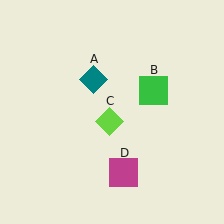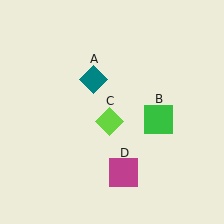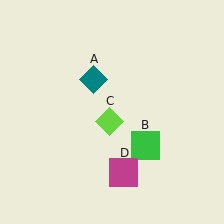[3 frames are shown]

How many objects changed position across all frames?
1 object changed position: green square (object B).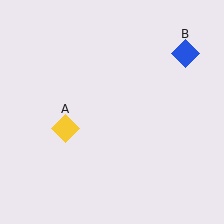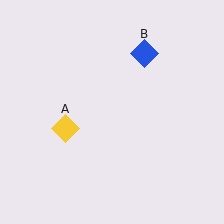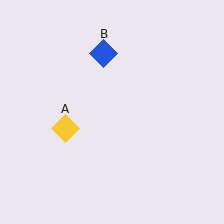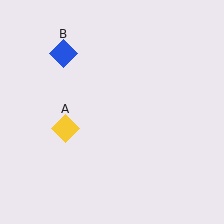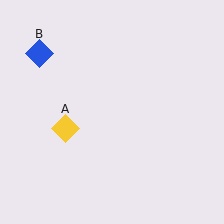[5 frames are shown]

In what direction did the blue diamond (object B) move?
The blue diamond (object B) moved left.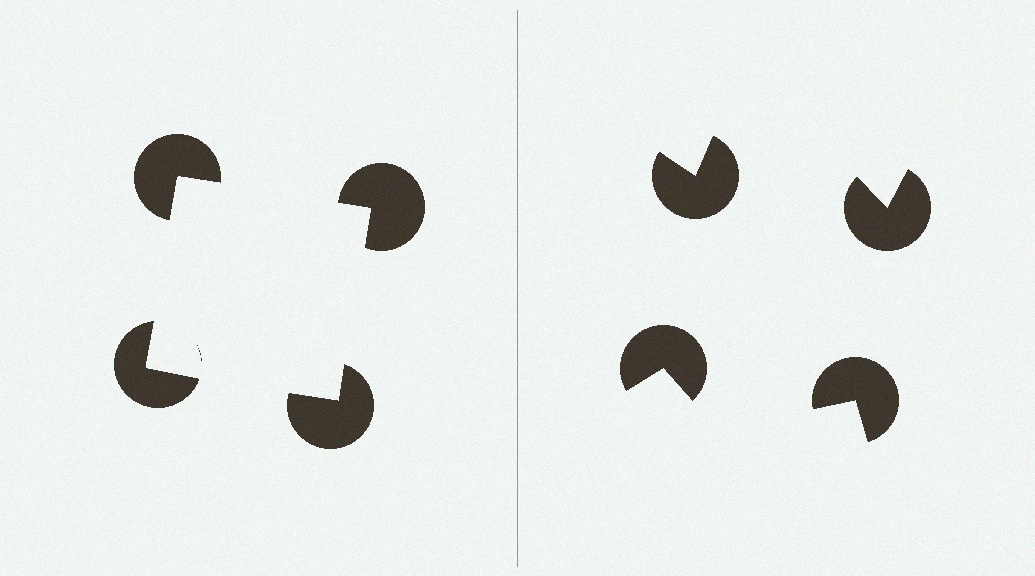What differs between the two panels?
The pac-man discs are positioned identically on both sides; only the wedge orientations differ. On the left they align to a square; on the right they are misaligned.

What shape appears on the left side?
An illusory square.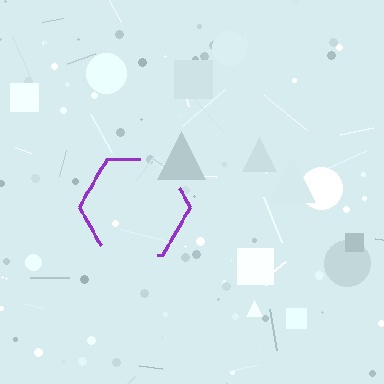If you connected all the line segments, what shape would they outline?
They would outline a hexagon.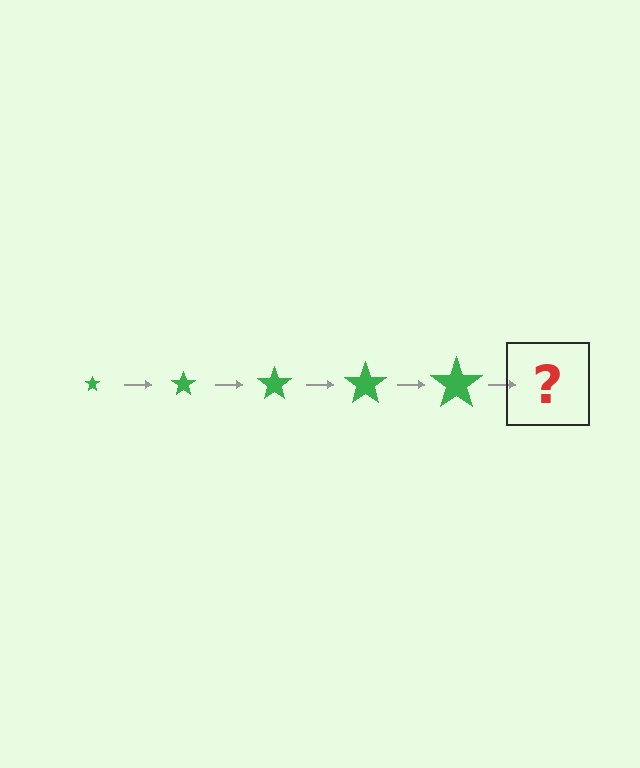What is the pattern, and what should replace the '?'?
The pattern is that the star gets progressively larger each step. The '?' should be a green star, larger than the previous one.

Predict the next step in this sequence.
The next step is a green star, larger than the previous one.